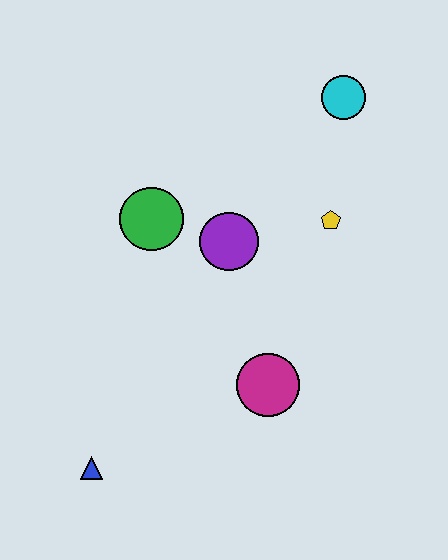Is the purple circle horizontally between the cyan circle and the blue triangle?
Yes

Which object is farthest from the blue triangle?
The cyan circle is farthest from the blue triangle.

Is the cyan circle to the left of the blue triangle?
No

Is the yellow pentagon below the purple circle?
No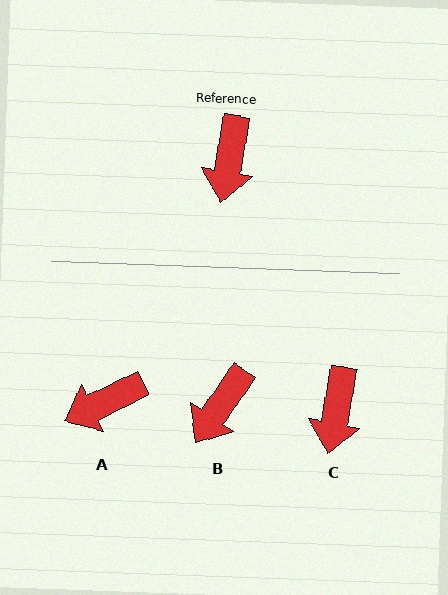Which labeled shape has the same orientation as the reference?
C.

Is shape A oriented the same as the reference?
No, it is off by about 54 degrees.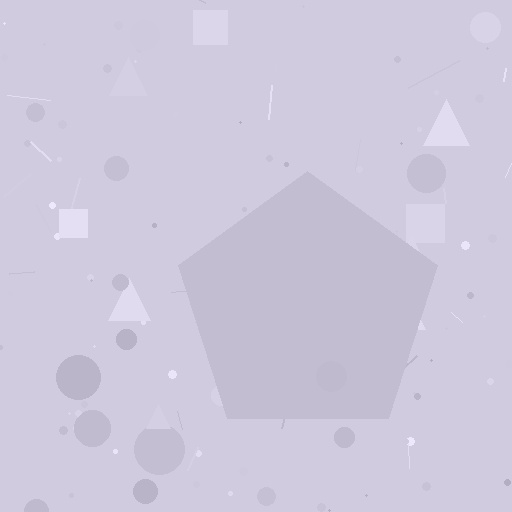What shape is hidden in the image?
A pentagon is hidden in the image.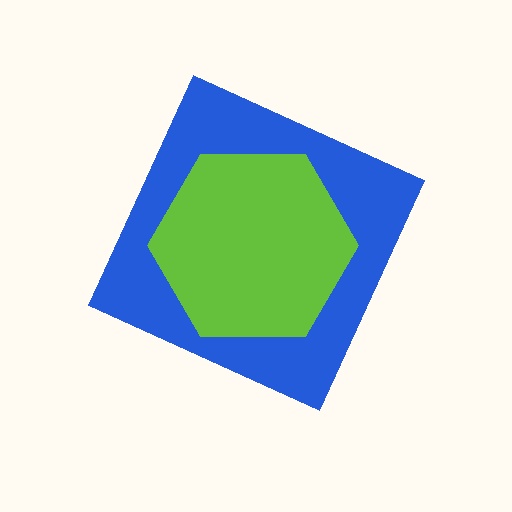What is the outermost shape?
The blue diamond.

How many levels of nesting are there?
2.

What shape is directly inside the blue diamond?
The lime hexagon.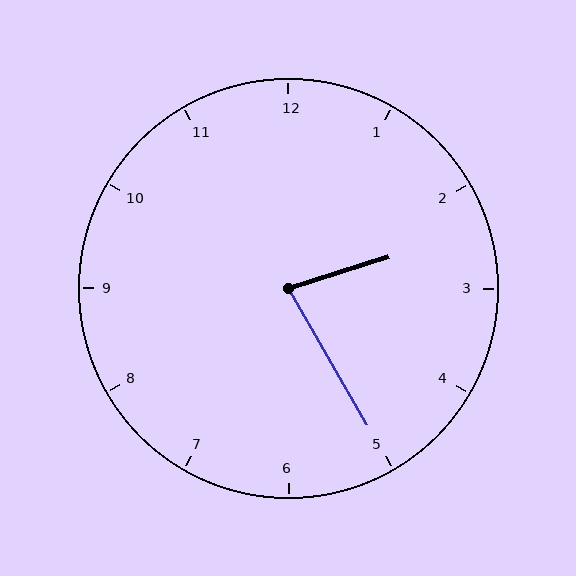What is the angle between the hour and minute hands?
Approximately 78 degrees.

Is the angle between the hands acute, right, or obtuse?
It is acute.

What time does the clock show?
2:25.